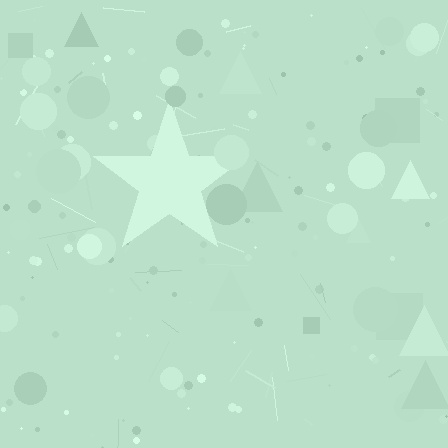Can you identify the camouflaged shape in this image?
The camouflaged shape is a star.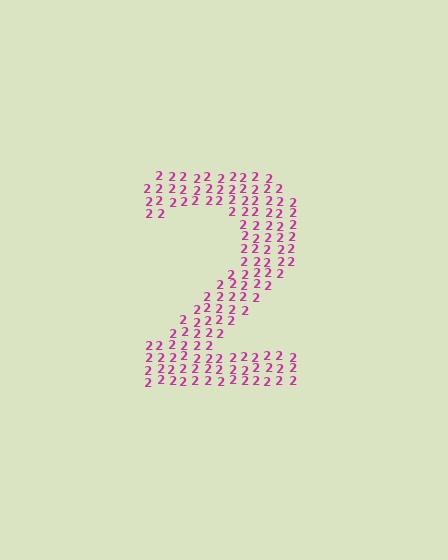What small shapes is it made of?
It is made of small digit 2's.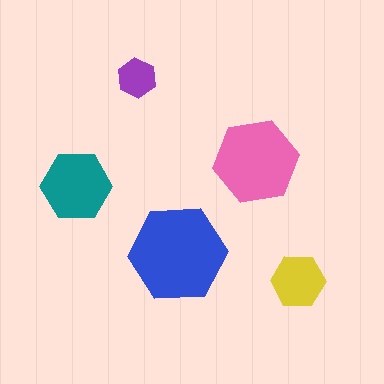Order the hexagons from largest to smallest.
the blue one, the pink one, the teal one, the yellow one, the purple one.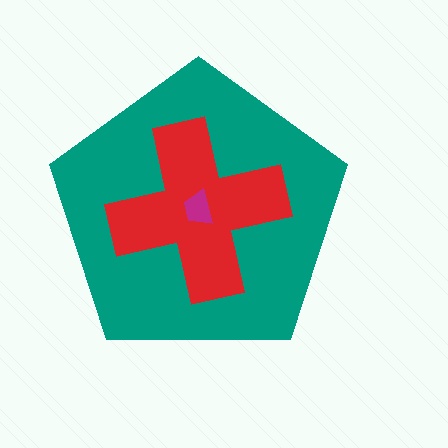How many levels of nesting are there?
3.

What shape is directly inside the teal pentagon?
The red cross.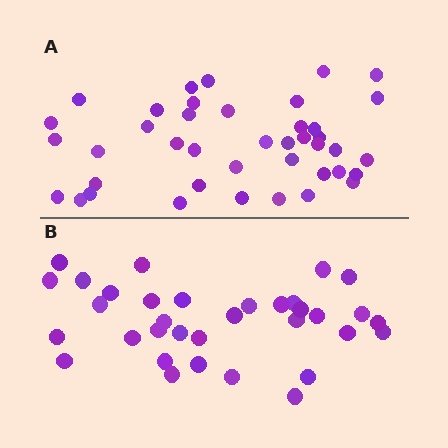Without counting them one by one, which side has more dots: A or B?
Region A (the top region) has more dots.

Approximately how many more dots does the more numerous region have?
Region A has roughly 8 or so more dots than region B.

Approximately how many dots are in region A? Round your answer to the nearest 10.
About 40 dots. (The exact count is 41, which rounds to 40.)